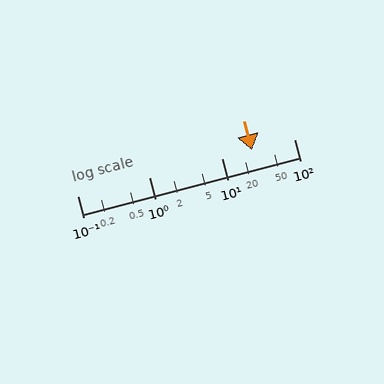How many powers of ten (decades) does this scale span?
The scale spans 3 decades, from 0.1 to 100.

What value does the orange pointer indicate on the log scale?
The pointer indicates approximately 26.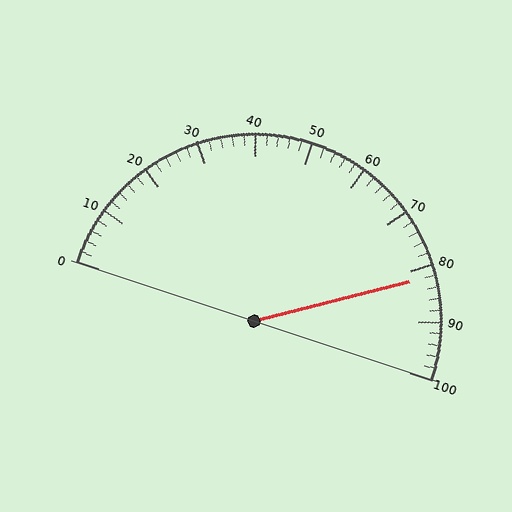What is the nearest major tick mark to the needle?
The nearest major tick mark is 80.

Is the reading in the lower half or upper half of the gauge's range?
The reading is in the upper half of the range (0 to 100).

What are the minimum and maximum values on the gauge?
The gauge ranges from 0 to 100.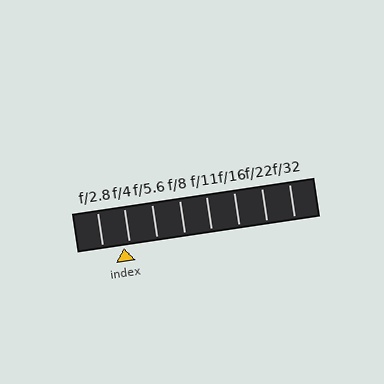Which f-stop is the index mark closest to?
The index mark is closest to f/4.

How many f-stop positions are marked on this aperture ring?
There are 8 f-stop positions marked.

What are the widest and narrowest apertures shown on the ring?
The widest aperture shown is f/2.8 and the narrowest is f/32.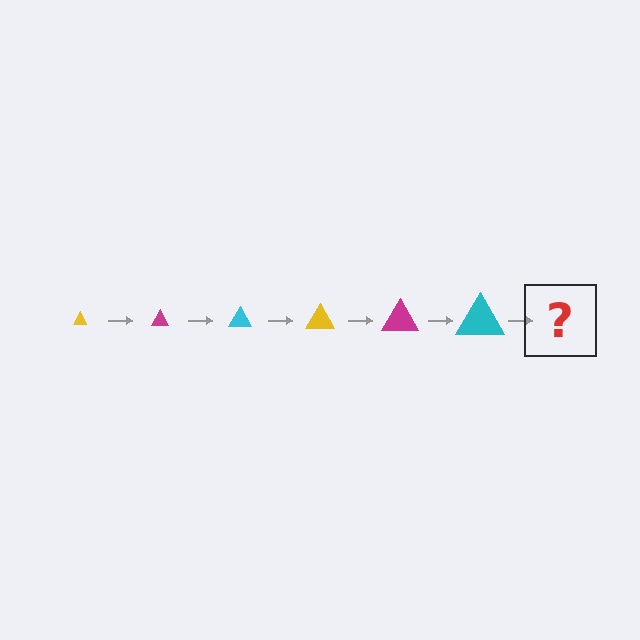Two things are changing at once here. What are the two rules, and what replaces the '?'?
The two rules are that the triangle grows larger each step and the color cycles through yellow, magenta, and cyan. The '?' should be a yellow triangle, larger than the previous one.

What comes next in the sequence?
The next element should be a yellow triangle, larger than the previous one.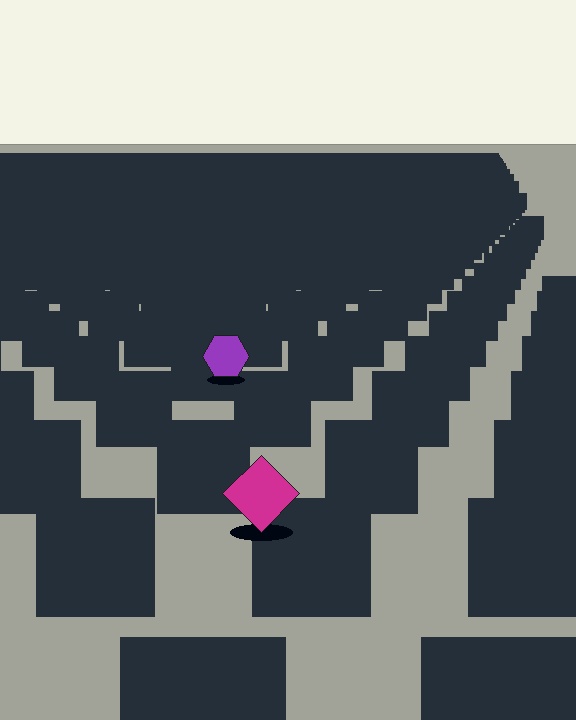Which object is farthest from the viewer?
The purple hexagon is farthest from the viewer. It appears smaller and the ground texture around it is denser.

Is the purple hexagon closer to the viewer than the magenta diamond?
No. The magenta diamond is closer — you can tell from the texture gradient: the ground texture is coarser near it.